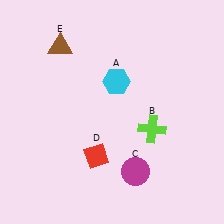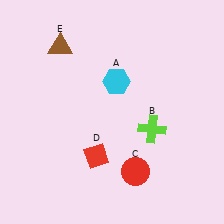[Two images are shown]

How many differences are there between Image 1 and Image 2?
There is 1 difference between the two images.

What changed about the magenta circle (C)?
In Image 1, C is magenta. In Image 2, it changed to red.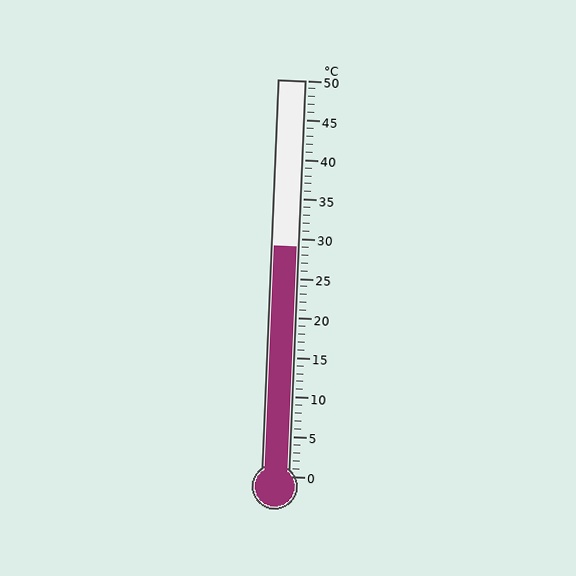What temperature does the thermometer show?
The thermometer shows approximately 29°C.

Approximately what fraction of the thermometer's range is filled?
The thermometer is filled to approximately 60% of its range.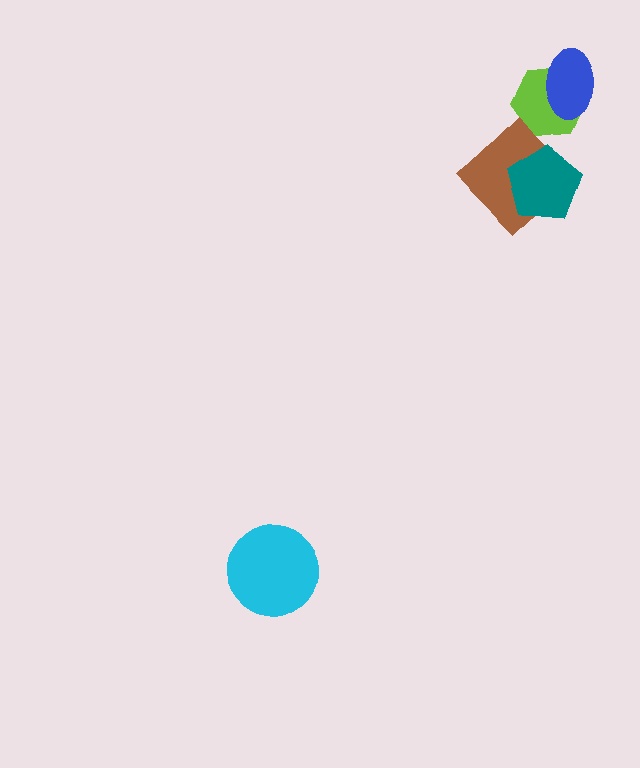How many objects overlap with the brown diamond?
1 object overlaps with the brown diamond.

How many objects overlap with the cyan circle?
0 objects overlap with the cyan circle.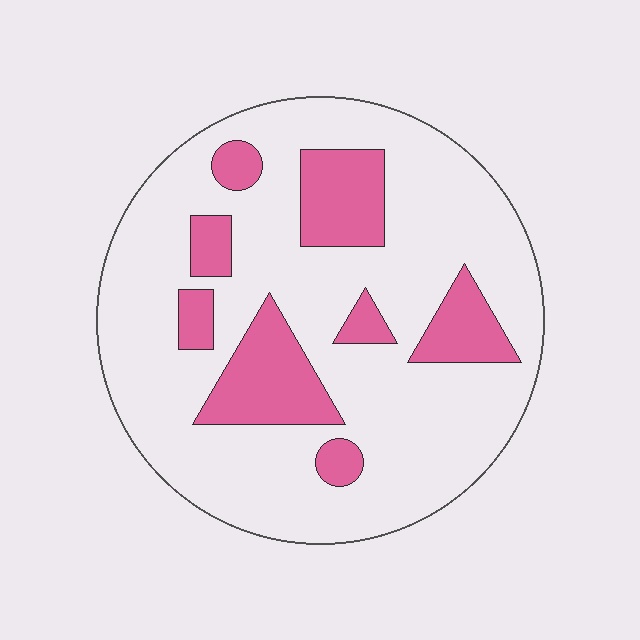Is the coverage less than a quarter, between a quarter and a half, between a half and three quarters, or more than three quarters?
Less than a quarter.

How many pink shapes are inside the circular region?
8.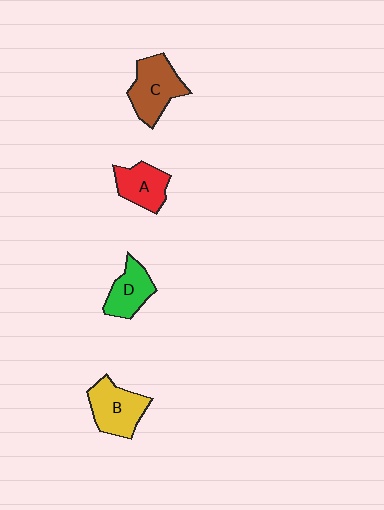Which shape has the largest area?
Shape C (brown).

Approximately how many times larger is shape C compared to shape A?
Approximately 1.3 times.